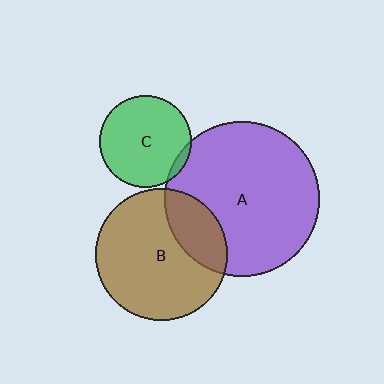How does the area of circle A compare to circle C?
Approximately 2.9 times.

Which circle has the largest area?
Circle A (purple).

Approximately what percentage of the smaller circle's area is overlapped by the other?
Approximately 5%.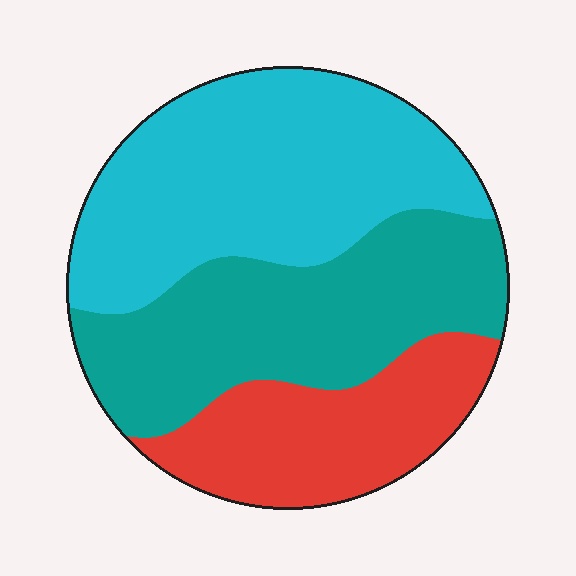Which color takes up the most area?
Cyan, at roughly 40%.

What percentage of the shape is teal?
Teal covers 35% of the shape.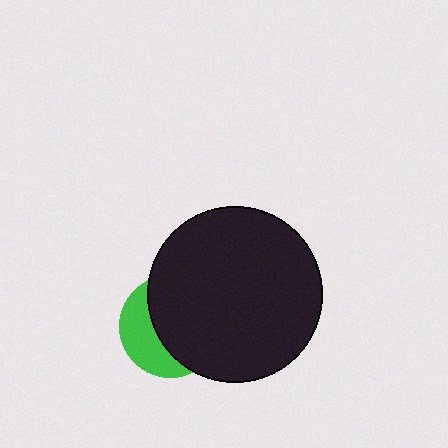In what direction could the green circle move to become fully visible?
The green circle could move left. That would shift it out from behind the black circle entirely.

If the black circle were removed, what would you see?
You would see the complete green circle.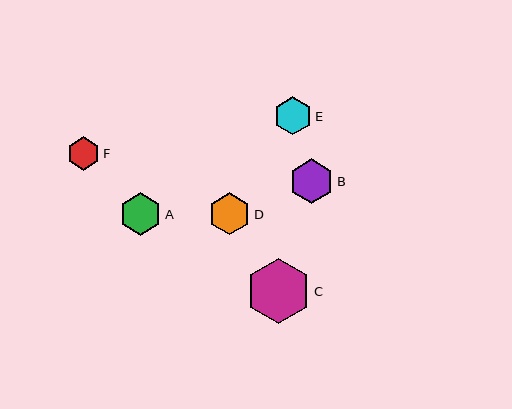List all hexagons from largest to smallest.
From largest to smallest: C, B, A, D, E, F.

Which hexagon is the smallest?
Hexagon F is the smallest with a size of approximately 33 pixels.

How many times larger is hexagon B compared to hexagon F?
Hexagon B is approximately 1.3 times the size of hexagon F.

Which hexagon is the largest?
Hexagon C is the largest with a size of approximately 64 pixels.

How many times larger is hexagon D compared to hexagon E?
Hexagon D is approximately 1.1 times the size of hexagon E.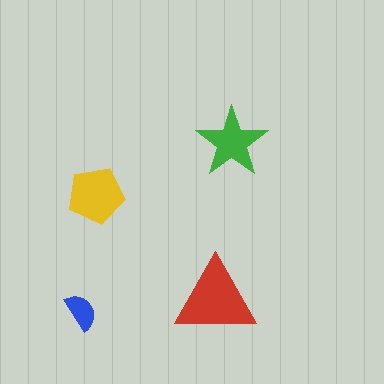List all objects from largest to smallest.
The red triangle, the yellow pentagon, the green star, the blue semicircle.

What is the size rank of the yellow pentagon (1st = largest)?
2nd.